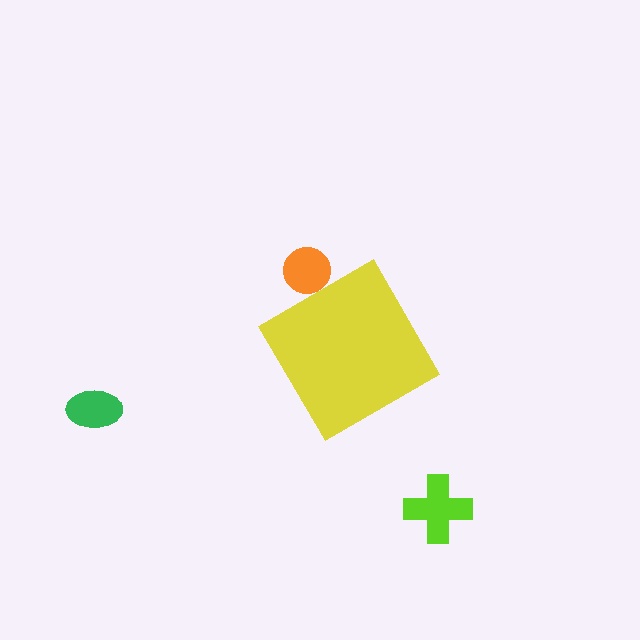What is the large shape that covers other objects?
A yellow diamond.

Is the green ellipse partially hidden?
No, the green ellipse is fully visible.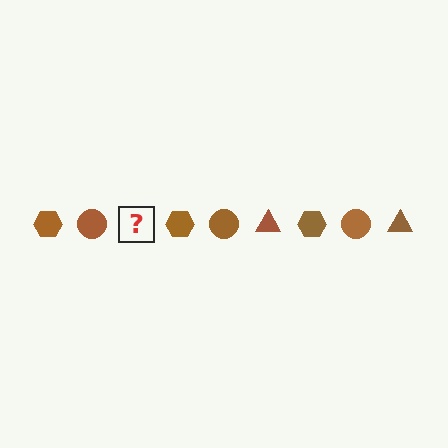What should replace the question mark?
The question mark should be replaced with a brown triangle.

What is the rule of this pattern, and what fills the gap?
The rule is that the pattern cycles through hexagon, circle, triangle shapes in brown. The gap should be filled with a brown triangle.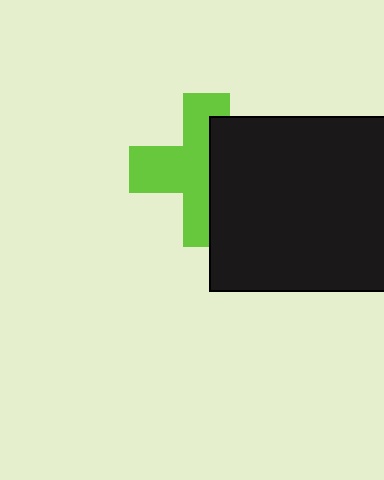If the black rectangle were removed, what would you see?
You would see the complete lime cross.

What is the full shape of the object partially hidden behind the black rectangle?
The partially hidden object is a lime cross.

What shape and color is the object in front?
The object in front is a black rectangle.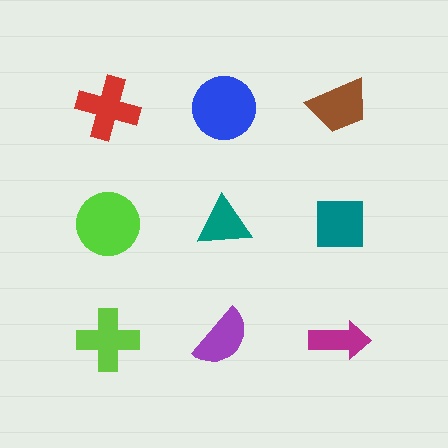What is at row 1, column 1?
A red cross.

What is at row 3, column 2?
A purple semicircle.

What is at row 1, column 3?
A brown trapezoid.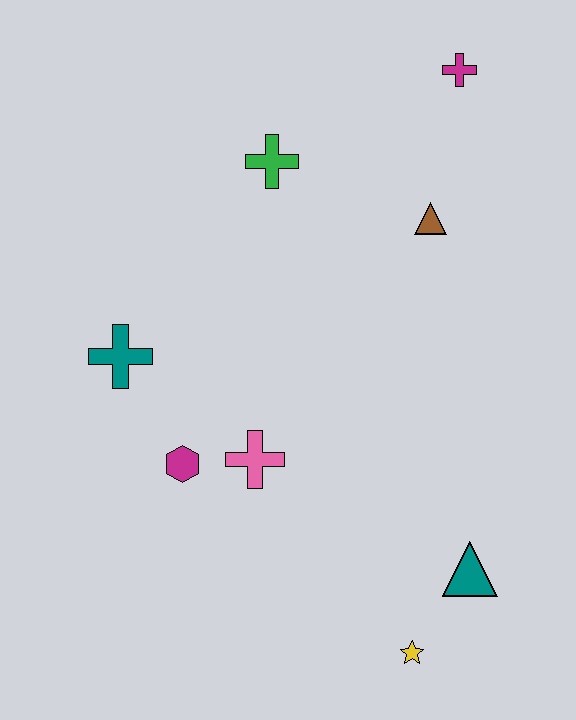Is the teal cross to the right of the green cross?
No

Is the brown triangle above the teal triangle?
Yes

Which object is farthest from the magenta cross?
The yellow star is farthest from the magenta cross.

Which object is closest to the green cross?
The brown triangle is closest to the green cross.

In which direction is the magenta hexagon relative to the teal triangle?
The magenta hexagon is to the left of the teal triangle.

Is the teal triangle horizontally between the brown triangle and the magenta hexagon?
No